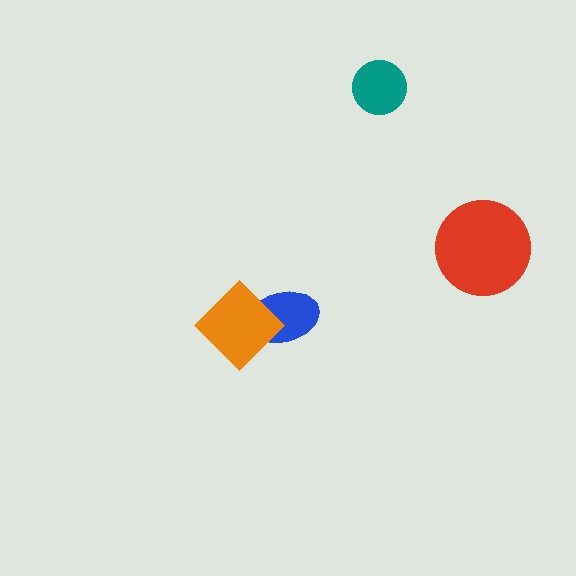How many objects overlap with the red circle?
0 objects overlap with the red circle.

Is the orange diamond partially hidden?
No, no other shape covers it.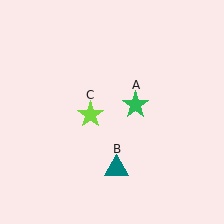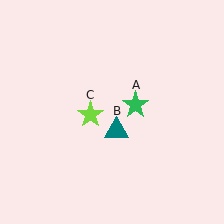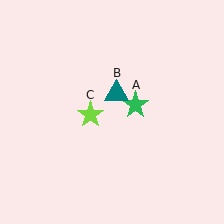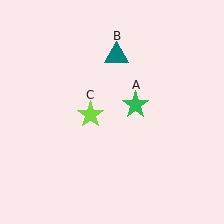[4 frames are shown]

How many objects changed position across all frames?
1 object changed position: teal triangle (object B).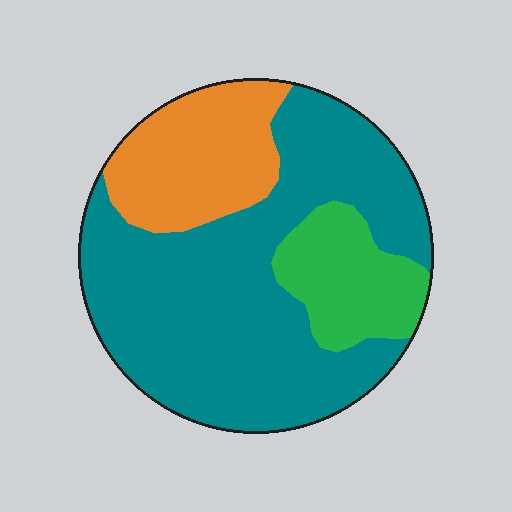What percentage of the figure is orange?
Orange takes up between a sixth and a third of the figure.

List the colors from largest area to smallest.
From largest to smallest: teal, orange, green.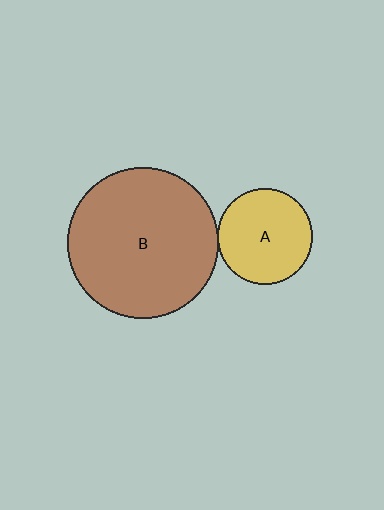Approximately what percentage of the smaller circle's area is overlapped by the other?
Approximately 5%.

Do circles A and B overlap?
Yes.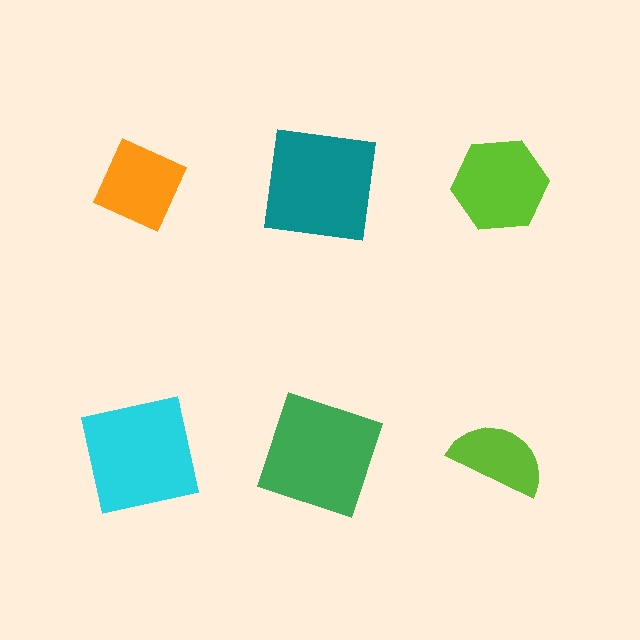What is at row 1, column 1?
An orange diamond.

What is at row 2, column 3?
A lime semicircle.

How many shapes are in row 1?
3 shapes.